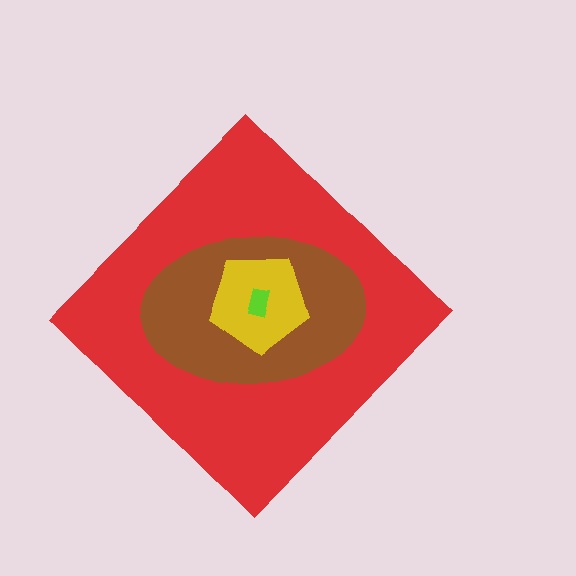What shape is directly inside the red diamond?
The brown ellipse.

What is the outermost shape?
The red diamond.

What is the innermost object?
The lime rectangle.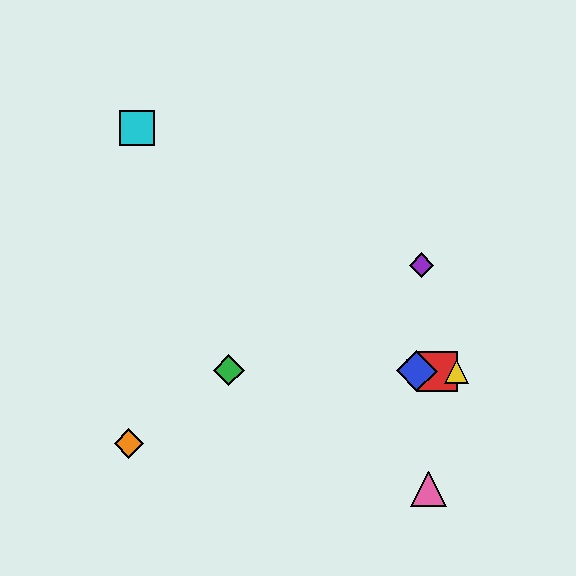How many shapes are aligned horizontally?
4 shapes (the red square, the blue diamond, the green diamond, the yellow triangle) are aligned horizontally.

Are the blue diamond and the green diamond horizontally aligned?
Yes, both are at y≈371.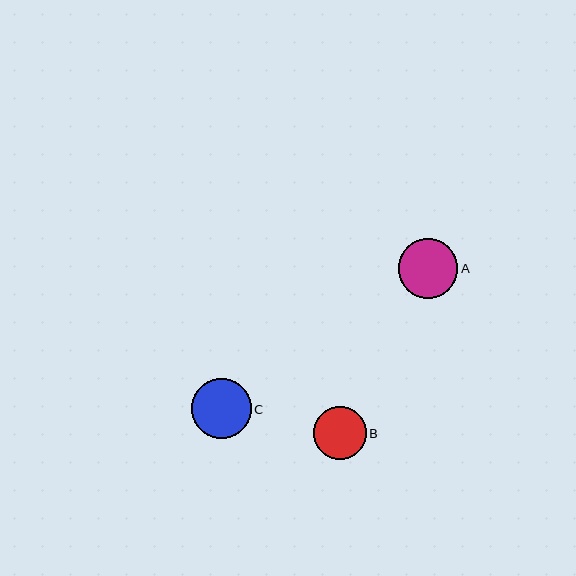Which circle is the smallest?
Circle B is the smallest with a size of approximately 53 pixels.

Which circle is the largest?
Circle C is the largest with a size of approximately 60 pixels.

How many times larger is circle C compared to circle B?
Circle C is approximately 1.1 times the size of circle B.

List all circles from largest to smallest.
From largest to smallest: C, A, B.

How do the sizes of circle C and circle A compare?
Circle C and circle A are approximately the same size.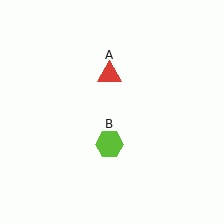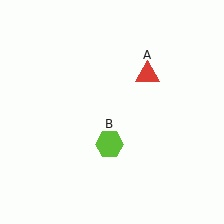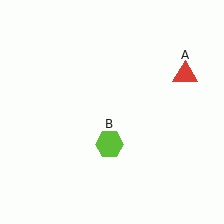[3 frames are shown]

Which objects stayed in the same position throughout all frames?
Lime hexagon (object B) remained stationary.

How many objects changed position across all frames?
1 object changed position: red triangle (object A).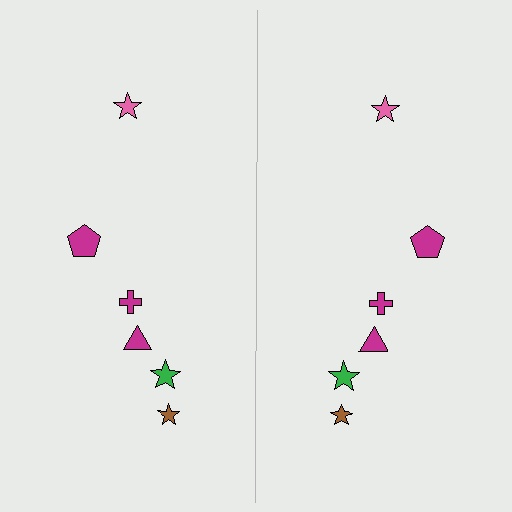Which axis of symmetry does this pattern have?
The pattern has a vertical axis of symmetry running through the center of the image.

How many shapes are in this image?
There are 12 shapes in this image.